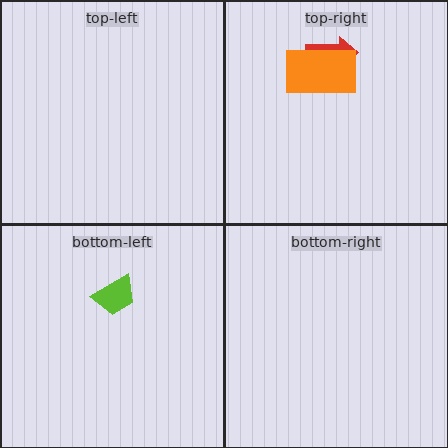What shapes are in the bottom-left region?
The lime trapezoid.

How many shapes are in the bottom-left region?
1.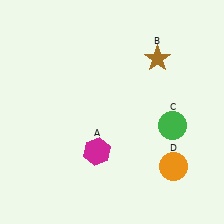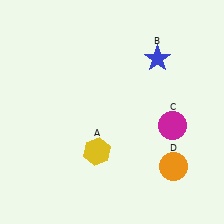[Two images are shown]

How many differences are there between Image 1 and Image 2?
There are 3 differences between the two images.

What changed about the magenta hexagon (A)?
In Image 1, A is magenta. In Image 2, it changed to yellow.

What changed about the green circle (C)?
In Image 1, C is green. In Image 2, it changed to magenta.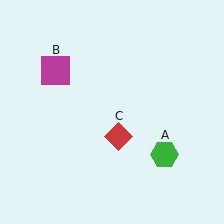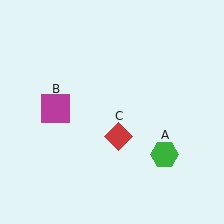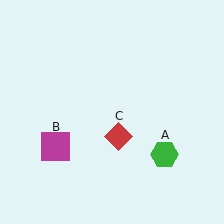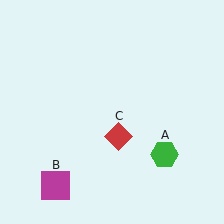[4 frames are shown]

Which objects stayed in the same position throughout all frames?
Green hexagon (object A) and red diamond (object C) remained stationary.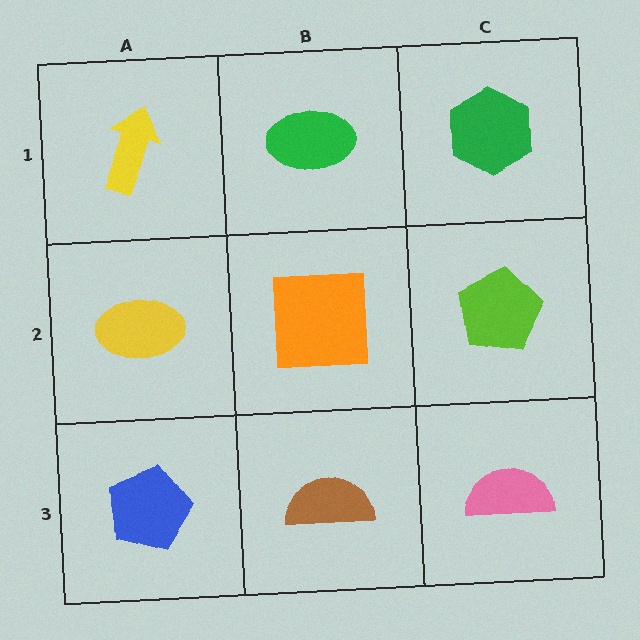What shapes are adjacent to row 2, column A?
A yellow arrow (row 1, column A), a blue pentagon (row 3, column A), an orange square (row 2, column B).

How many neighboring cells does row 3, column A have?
2.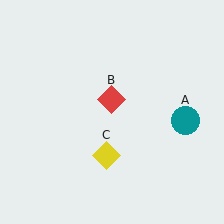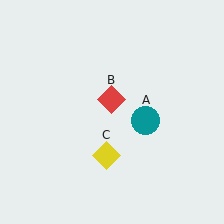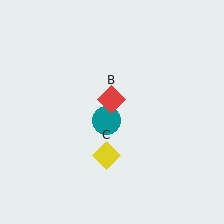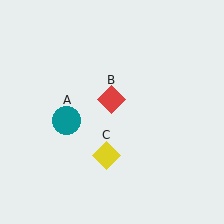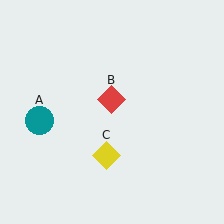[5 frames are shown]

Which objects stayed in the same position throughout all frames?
Red diamond (object B) and yellow diamond (object C) remained stationary.